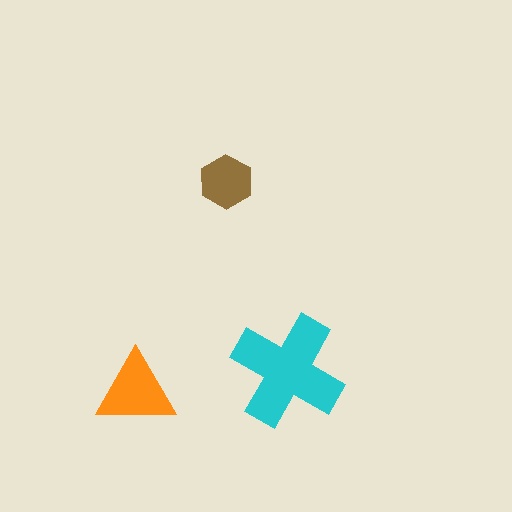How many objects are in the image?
There are 3 objects in the image.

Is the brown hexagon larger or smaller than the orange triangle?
Smaller.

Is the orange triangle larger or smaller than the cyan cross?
Smaller.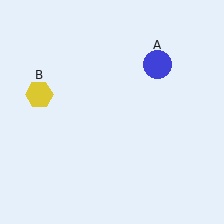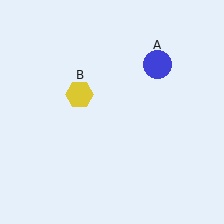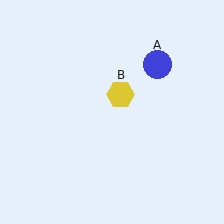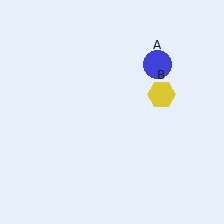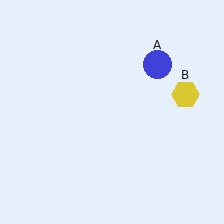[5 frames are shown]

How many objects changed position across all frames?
1 object changed position: yellow hexagon (object B).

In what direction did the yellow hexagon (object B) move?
The yellow hexagon (object B) moved right.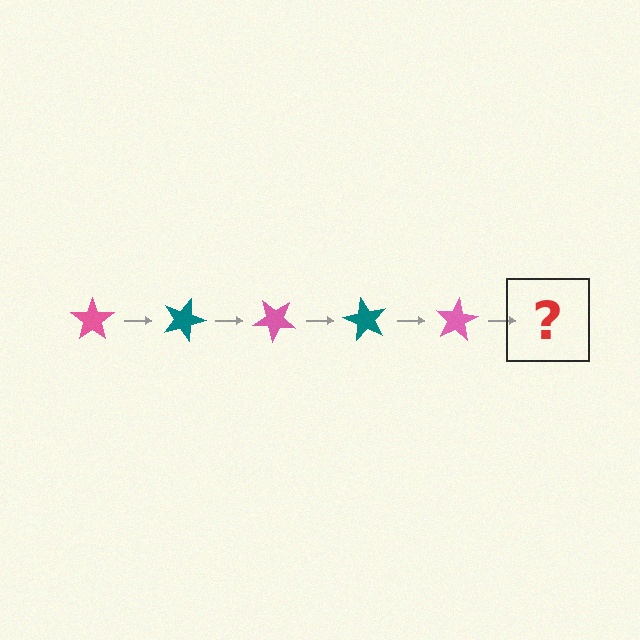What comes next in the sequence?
The next element should be a teal star, rotated 100 degrees from the start.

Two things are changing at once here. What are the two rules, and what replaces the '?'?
The two rules are that it rotates 20 degrees each step and the color cycles through pink and teal. The '?' should be a teal star, rotated 100 degrees from the start.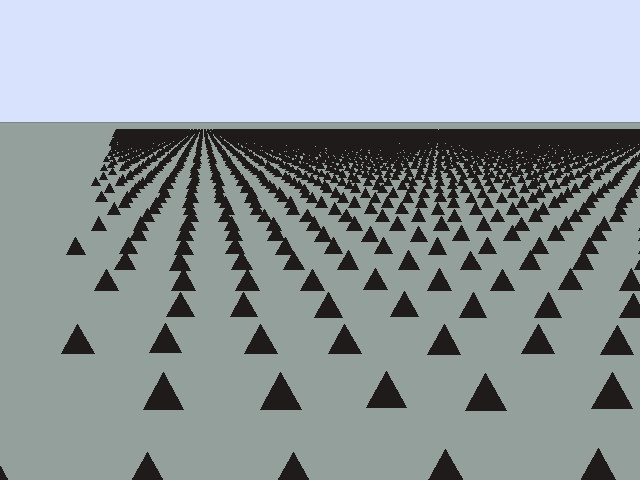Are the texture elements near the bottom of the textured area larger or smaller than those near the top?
Larger. Near the bottom, elements are closer to the viewer and appear at a bigger on-screen size.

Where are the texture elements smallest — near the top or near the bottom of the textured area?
Near the top.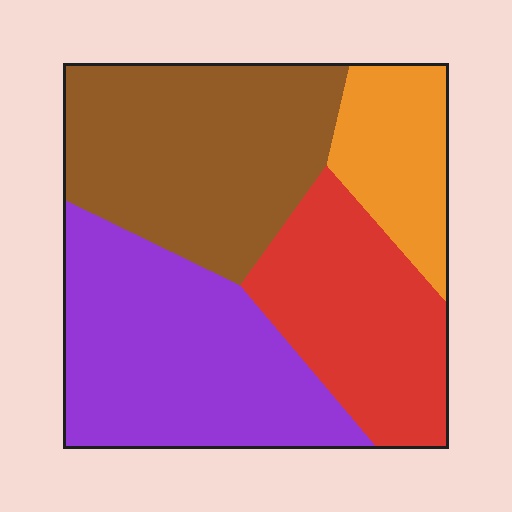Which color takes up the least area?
Orange, at roughly 15%.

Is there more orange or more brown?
Brown.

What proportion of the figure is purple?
Purple takes up about one third (1/3) of the figure.